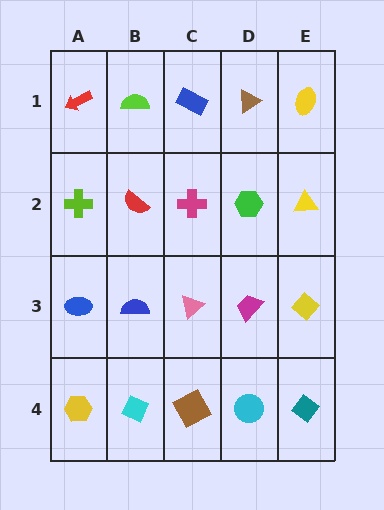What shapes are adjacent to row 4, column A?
A blue ellipse (row 3, column A), a cyan diamond (row 4, column B).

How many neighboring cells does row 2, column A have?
3.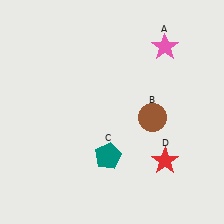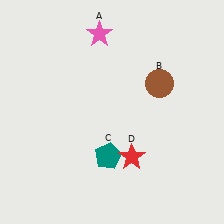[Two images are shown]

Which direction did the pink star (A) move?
The pink star (A) moved left.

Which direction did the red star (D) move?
The red star (D) moved left.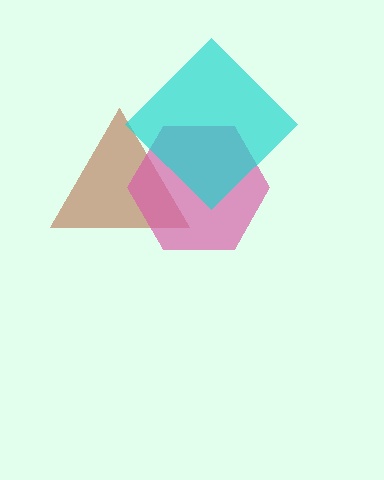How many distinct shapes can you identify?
There are 3 distinct shapes: a brown triangle, a pink hexagon, a cyan diamond.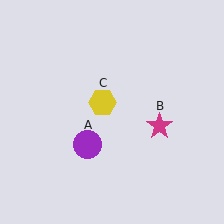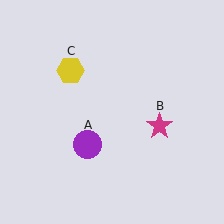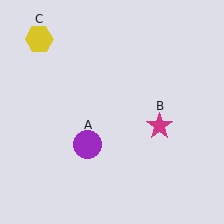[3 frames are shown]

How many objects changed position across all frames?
1 object changed position: yellow hexagon (object C).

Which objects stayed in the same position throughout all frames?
Purple circle (object A) and magenta star (object B) remained stationary.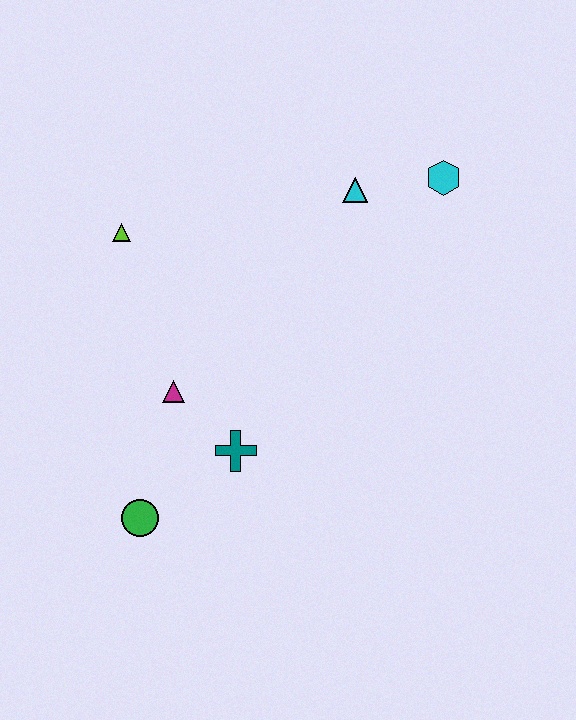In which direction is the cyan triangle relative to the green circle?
The cyan triangle is above the green circle.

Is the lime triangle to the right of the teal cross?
No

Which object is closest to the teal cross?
The magenta triangle is closest to the teal cross.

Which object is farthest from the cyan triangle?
The green circle is farthest from the cyan triangle.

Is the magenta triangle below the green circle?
No